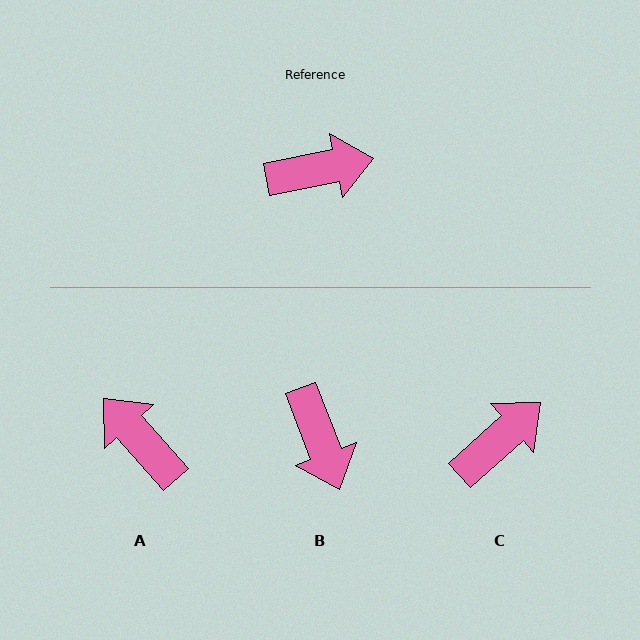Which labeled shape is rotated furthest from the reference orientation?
A, about 121 degrees away.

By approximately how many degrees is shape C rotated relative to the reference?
Approximately 31 degrees counter-clockwise.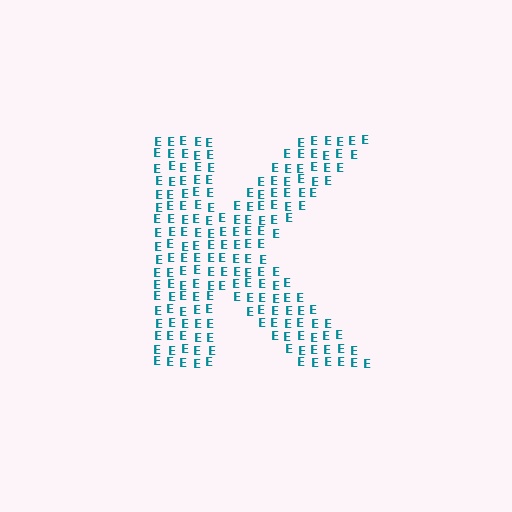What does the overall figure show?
The overall figure shows the letter K.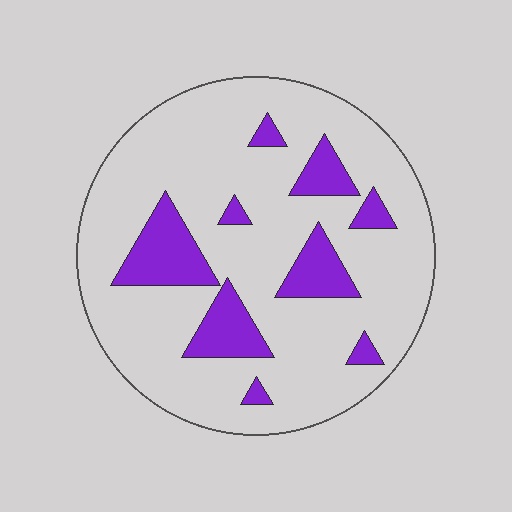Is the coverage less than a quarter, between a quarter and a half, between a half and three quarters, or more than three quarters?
Less than a quarter.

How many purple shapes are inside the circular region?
9.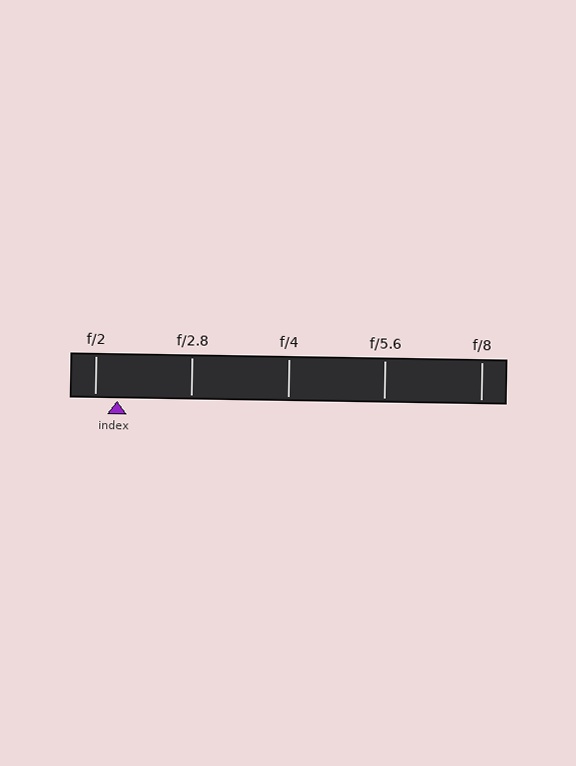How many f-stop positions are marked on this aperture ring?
There are 5 f-stop positions marked.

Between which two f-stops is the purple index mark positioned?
The index mark is between f/2 and f/2.8.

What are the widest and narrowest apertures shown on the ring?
The widest aperture shown is f/2 and the narrowest is f/8.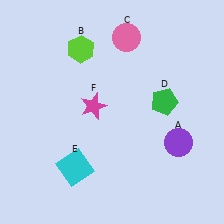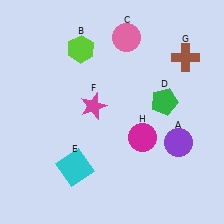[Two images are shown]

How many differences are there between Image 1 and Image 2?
There are 2 differences between the two images.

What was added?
A brown cross (G), a magenta circle (H) were added in Image 2.